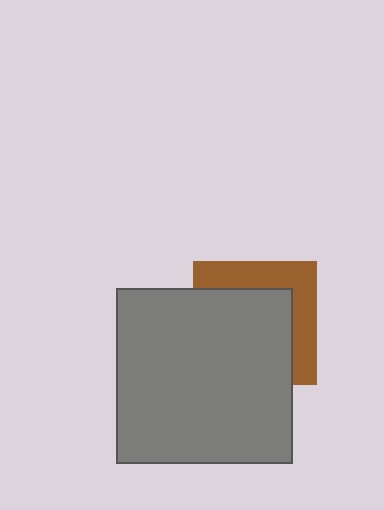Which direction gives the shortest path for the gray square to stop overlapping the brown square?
Moving toward the lower-left gives the shortest separation.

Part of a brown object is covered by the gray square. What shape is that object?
It is a square.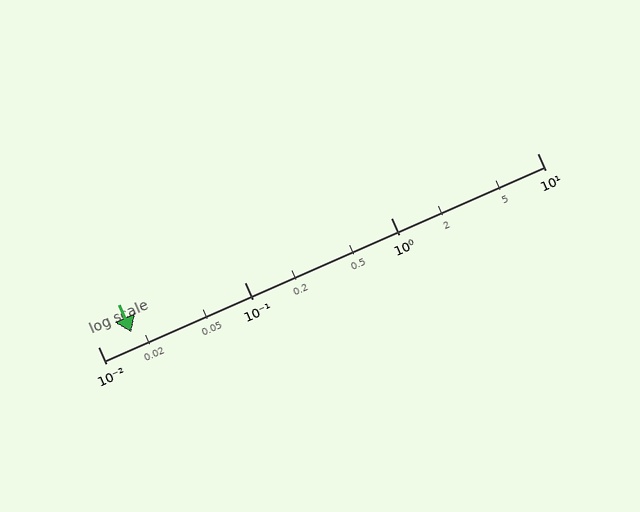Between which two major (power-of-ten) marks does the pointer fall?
The pointer is between 0.01 and 0.1.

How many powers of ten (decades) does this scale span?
The scale spans 3 decades, from 0.01 to 10.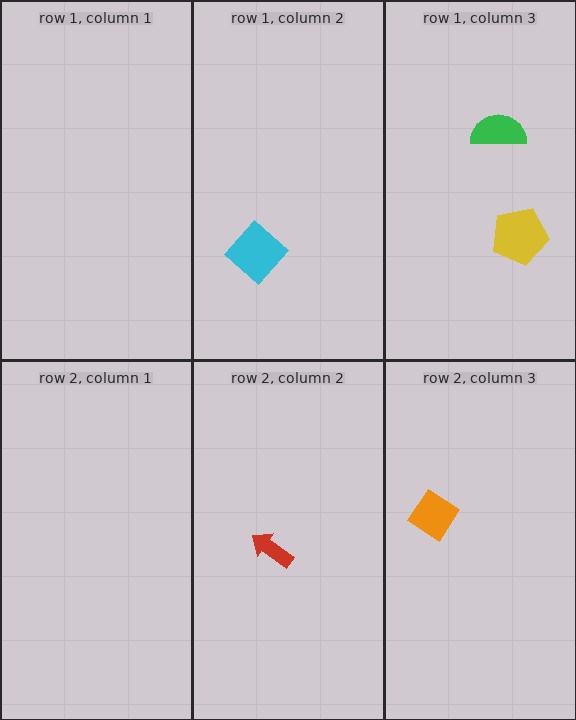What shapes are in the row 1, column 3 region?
The yellow pentagon, the green semicircle.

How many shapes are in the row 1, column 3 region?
2.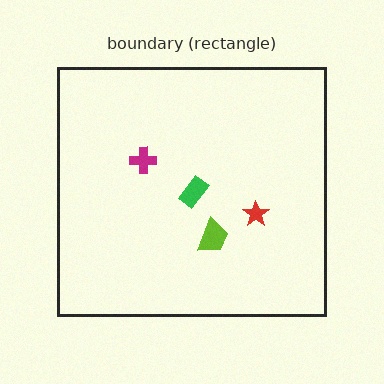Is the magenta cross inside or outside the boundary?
Inside.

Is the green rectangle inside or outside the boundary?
Inside.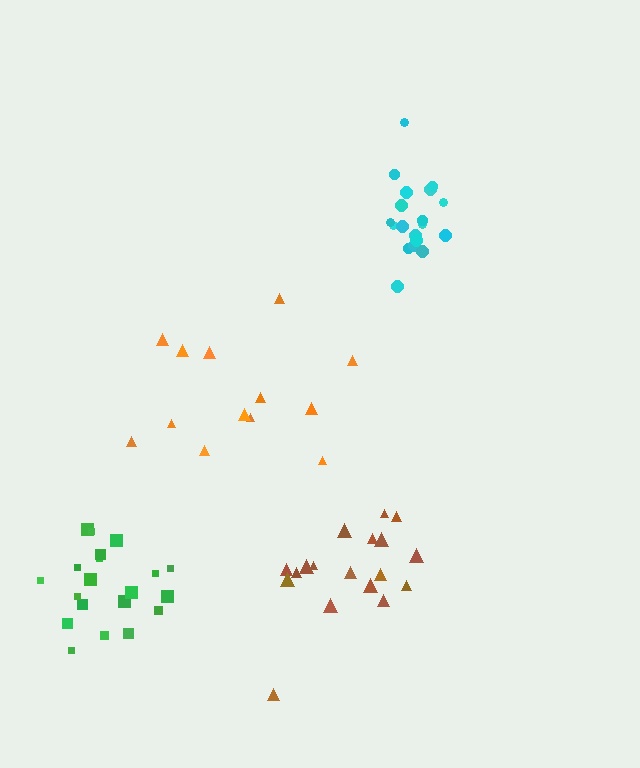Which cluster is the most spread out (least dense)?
Orange.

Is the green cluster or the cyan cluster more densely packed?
Cyan.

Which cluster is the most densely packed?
Cyan.